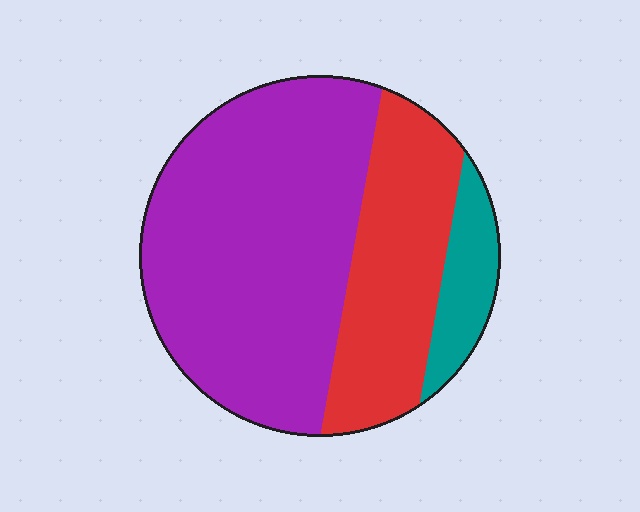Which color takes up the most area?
Purple, at roughly 60%.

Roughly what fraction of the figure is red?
Red takes up about one quarter (1/4) of the figure.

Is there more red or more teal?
Red.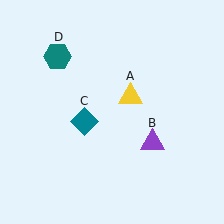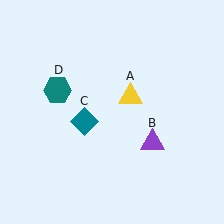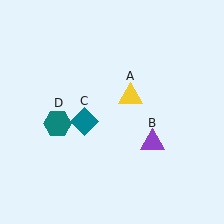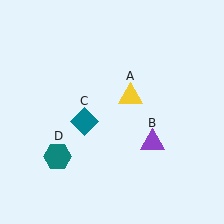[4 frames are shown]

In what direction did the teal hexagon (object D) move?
The teal hexagon (object D) moved down.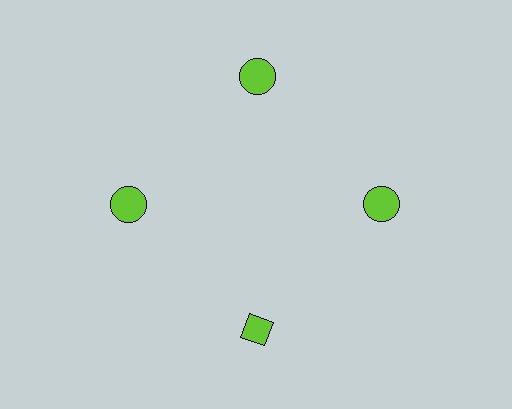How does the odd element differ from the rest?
It has a different shape: diamond instead of circle.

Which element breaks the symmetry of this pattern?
The lime diamond at roughly the 6 o'clock position breaks the symmetry. All other shapes are lime circles.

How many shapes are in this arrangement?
There are 4 shapes arranged in a ring pattern.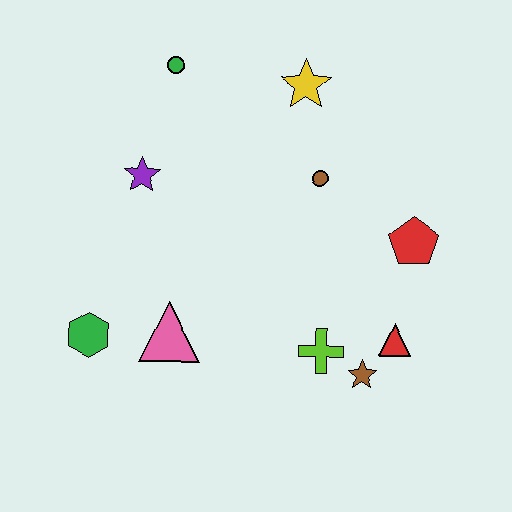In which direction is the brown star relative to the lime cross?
The brown star is to the right of the lime cross.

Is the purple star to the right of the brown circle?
No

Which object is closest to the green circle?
The purple star is closest to the green circle.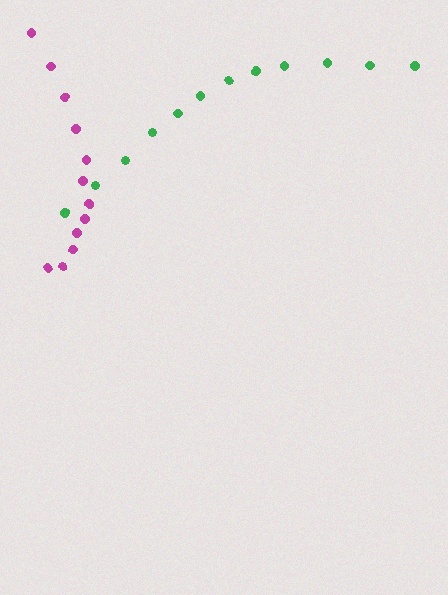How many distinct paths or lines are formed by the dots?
There are 2 distinct paths.